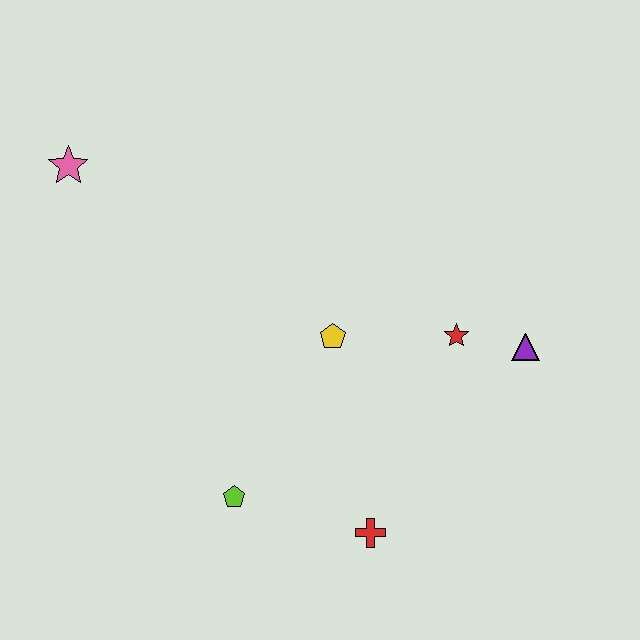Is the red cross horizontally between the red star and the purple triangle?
No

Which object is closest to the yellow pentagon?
The red star is closest to the yellow pentagon.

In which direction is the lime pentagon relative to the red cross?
The lime pentagon is to the left of the red cross.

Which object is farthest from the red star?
The pink star is farthest from the red star.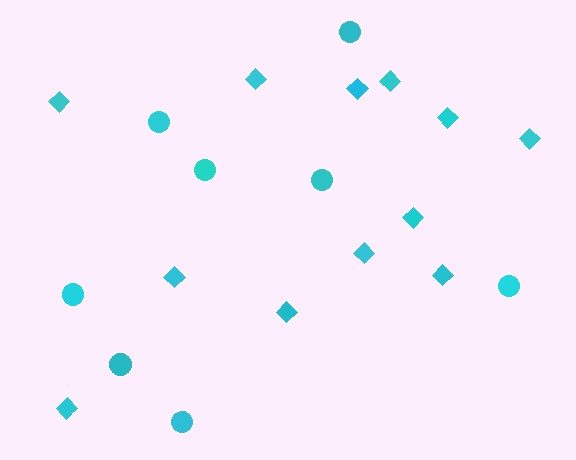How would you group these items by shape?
There are 2 groups: one group of circles (8) and one group of diamonds (12).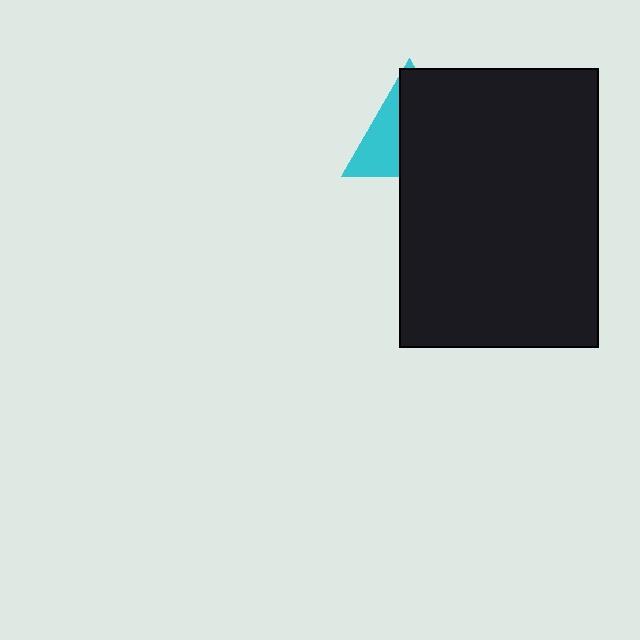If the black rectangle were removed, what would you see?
You would see the complete cyan triangle.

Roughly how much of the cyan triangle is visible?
A small part of it is visible (roughly 37%).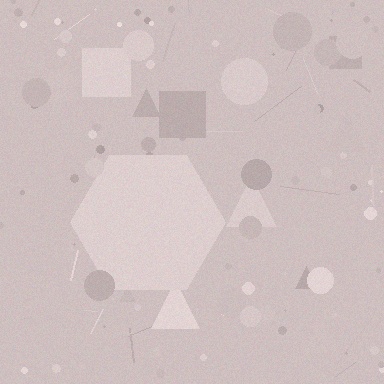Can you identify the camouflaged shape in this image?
The camouflaged shape is a hexagon.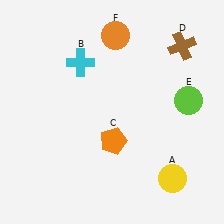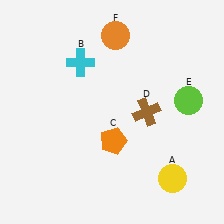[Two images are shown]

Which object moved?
The brown cross (D) moved down.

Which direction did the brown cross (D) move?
The brown cross (D) moved down.